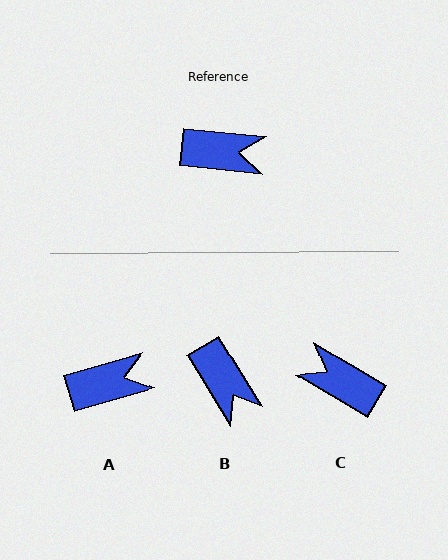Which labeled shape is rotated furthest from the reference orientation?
C, about 155 degrees away.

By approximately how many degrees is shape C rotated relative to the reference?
Approximately 155 degrees counter-clockwise.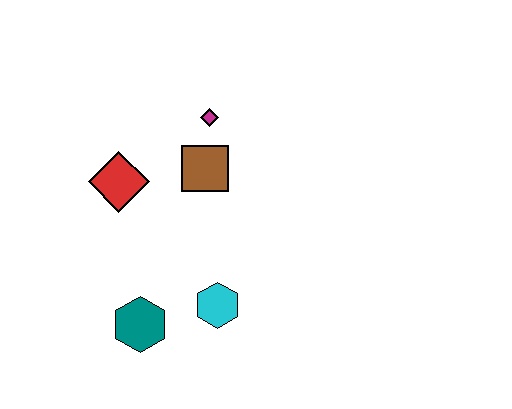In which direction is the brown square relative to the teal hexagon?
The brown square is above the teal hexagon.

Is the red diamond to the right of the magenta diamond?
No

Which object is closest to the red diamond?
The brown square is closest to the red diamond.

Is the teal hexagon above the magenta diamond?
No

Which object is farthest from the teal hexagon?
The magenta diamond is farthest from the teal hexagon.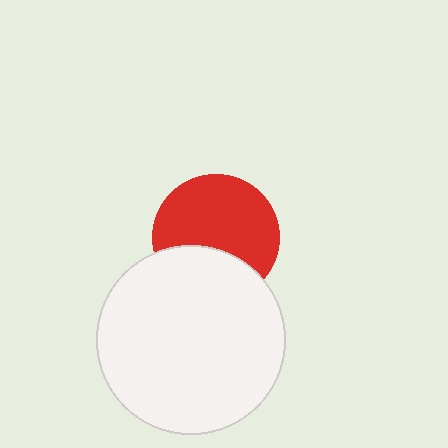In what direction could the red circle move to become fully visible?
The red circle could move up. That would shift it out from behind the white circle entirely.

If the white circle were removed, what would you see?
You would see the complete red circle.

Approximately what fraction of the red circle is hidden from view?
Roughly 33% of the red circle is hidden behind the white circle.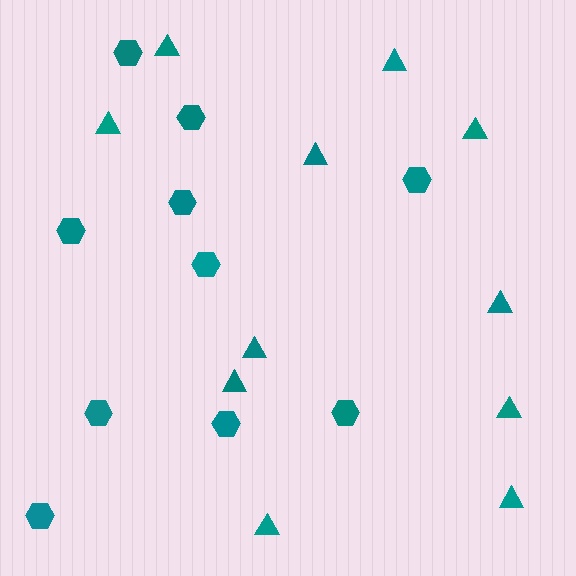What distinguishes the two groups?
There are 2 groups: one group of hexagons (10) and one group of triangles (11).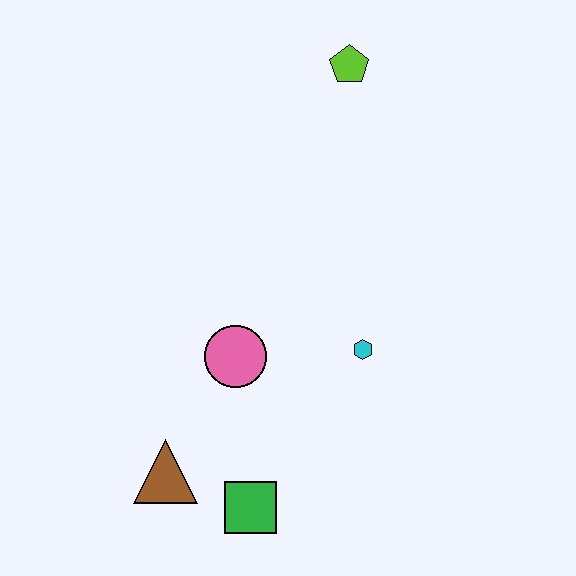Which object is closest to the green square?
The brown triangle is closest to the green square.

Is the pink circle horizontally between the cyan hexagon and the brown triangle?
Yes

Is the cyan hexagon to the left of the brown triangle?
No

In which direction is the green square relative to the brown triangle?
The green square is to the right of the brown triangle.